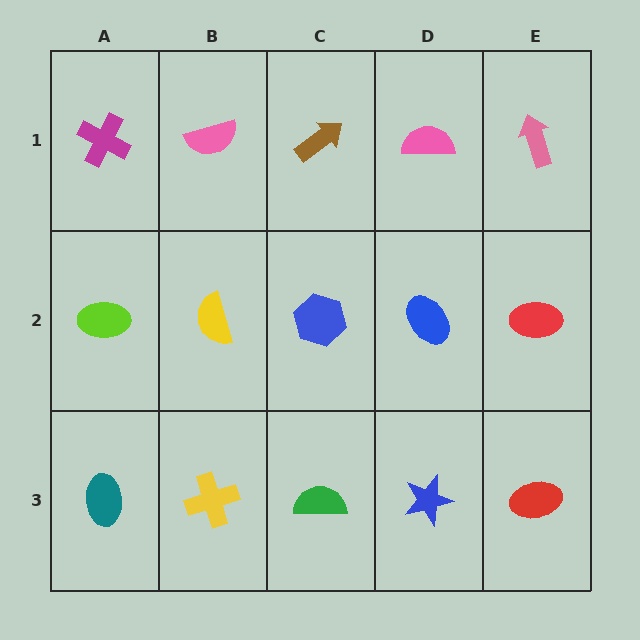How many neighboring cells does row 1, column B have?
3.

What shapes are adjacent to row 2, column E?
A pink arrow (row 1, column E), a red ellipse (row 3, column E), a blue ellipse (row 2, column D).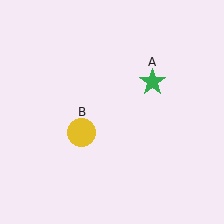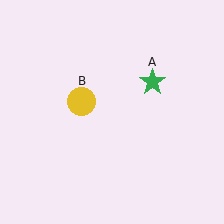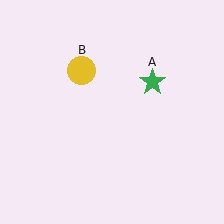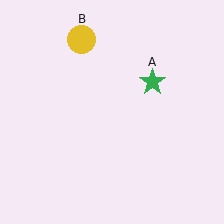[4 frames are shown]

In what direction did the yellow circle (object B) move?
The yellow circle (object B) moved up.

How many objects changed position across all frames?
1 object changed position: yellow circle (object B).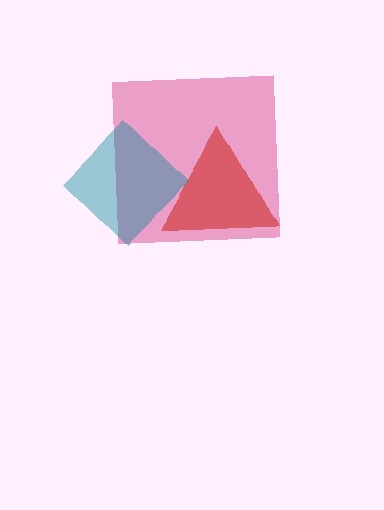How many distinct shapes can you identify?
There are 3 distinct shapes: a pink square, a red triangle, a teal diamond.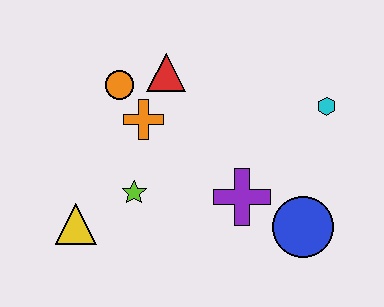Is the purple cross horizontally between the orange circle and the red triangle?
No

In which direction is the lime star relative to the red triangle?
The lime star is below the red triangle.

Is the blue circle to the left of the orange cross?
No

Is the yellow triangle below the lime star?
Yes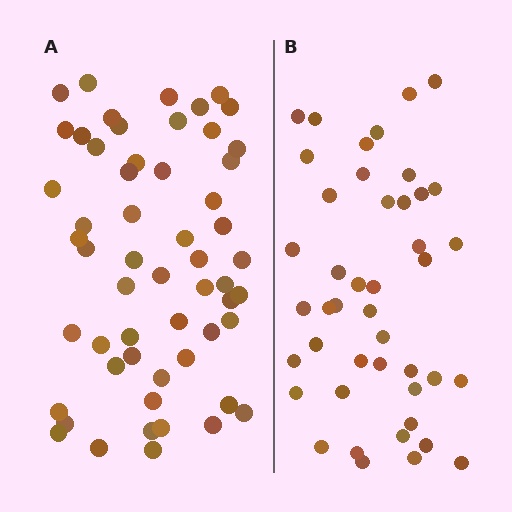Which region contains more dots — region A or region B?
Region A (the left region) has more dots.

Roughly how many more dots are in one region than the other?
Region A has roughly 12 or so more dots than region B.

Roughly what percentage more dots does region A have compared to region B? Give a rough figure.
About 25% more.